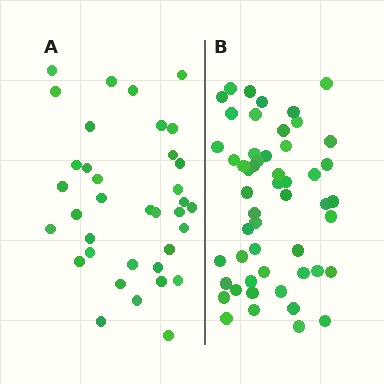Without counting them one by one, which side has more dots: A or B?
Region B (the right region) has more dots.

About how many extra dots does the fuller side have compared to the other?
Region B has approximately 15 more dots than region A.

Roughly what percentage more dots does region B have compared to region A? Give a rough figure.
About 45% more.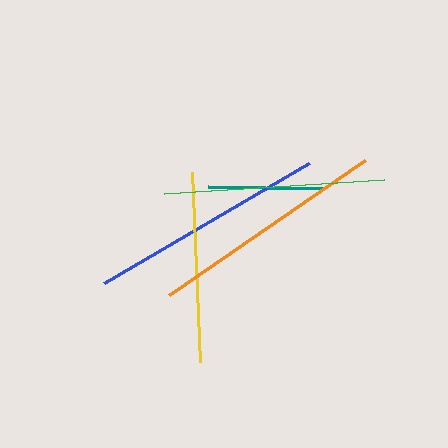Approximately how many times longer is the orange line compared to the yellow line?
The orange line is approximately 1.3 times the length of the yellow line.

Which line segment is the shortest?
The teal line is the shortest at approximately 114 pixels.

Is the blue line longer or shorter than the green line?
The blue line is longer than the green line.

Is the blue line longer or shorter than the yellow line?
The blue line is longer than the yellow line.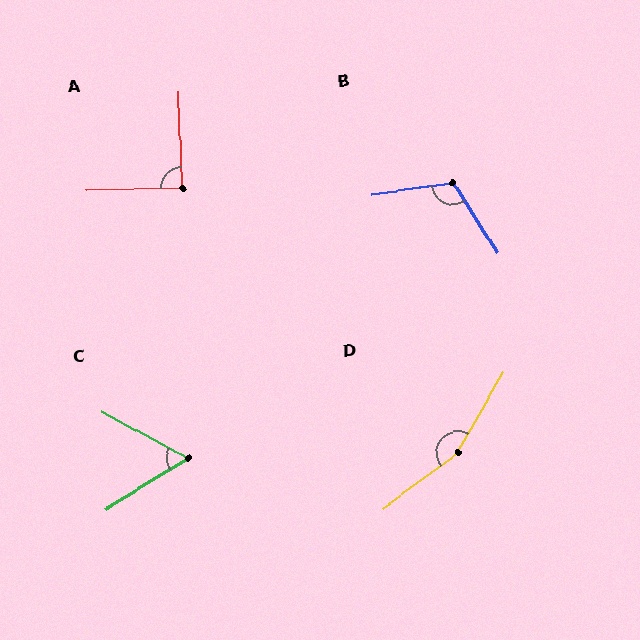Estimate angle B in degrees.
Approximately 114 degrees.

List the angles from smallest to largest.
C (60°), A (89°), B (114°), D (156°).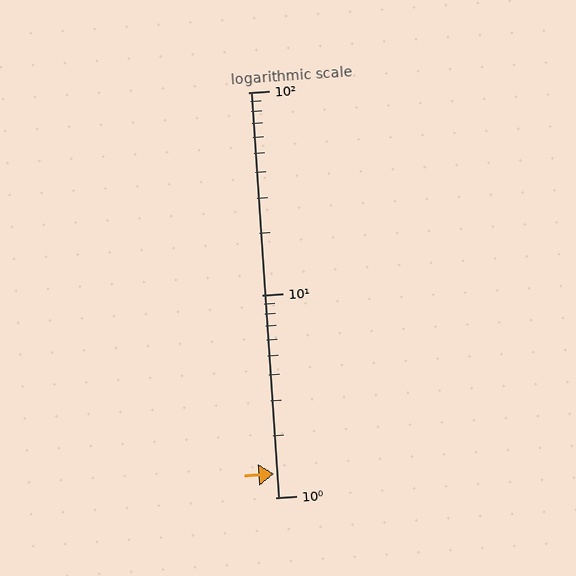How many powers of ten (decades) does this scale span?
The scale spans 2 decades, from 1 to 100.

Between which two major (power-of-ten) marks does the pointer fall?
The pointer is between 1 and 10.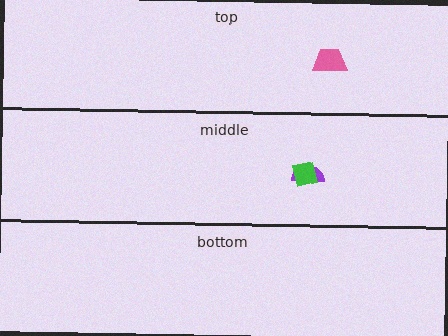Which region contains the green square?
The middle region.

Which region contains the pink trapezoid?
The top region.